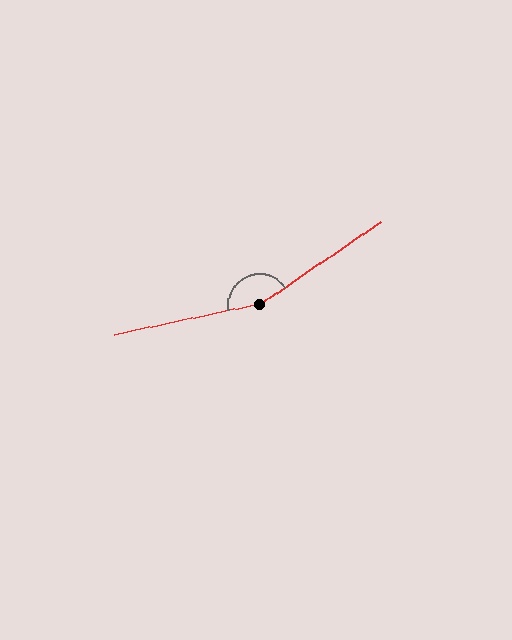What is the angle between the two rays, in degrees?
Approximately 158 degrees.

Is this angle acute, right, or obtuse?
It is obtuse.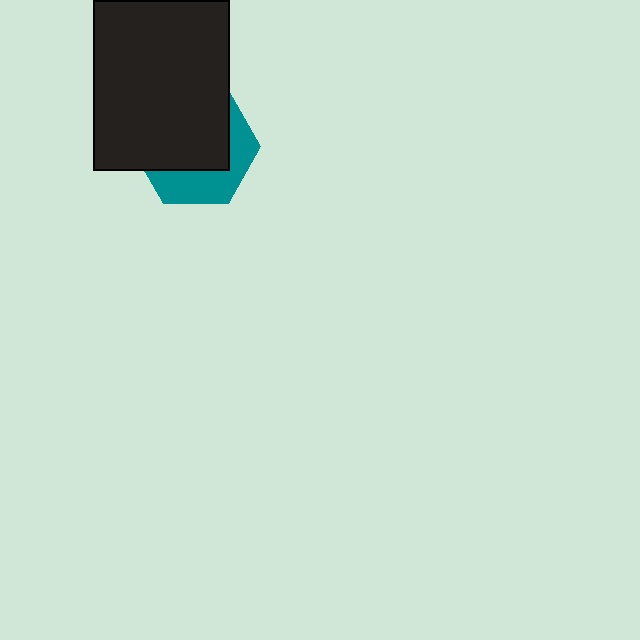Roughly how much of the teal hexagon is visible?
A small part of it is visible (roughly 37%).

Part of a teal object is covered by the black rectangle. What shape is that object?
It is a hexagon.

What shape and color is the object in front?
The object in front is a black rectangle.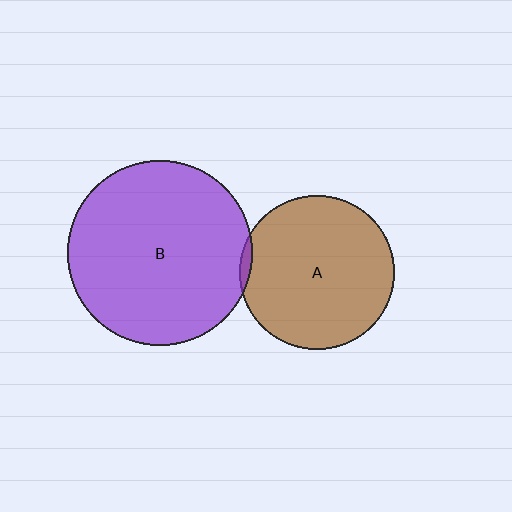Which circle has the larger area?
Circle B (purple).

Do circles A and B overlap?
Yes.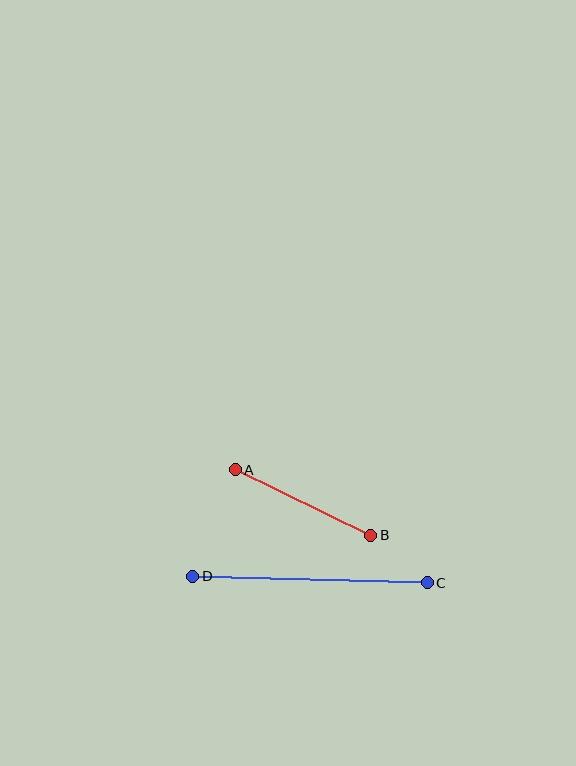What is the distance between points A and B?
The distance is approximately 150 pixels.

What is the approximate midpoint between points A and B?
The midpoint is at approximately (303, 502) pixels.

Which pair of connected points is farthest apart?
Points C and D are farthest apart.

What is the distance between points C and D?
The distance is approximately 234 pixels.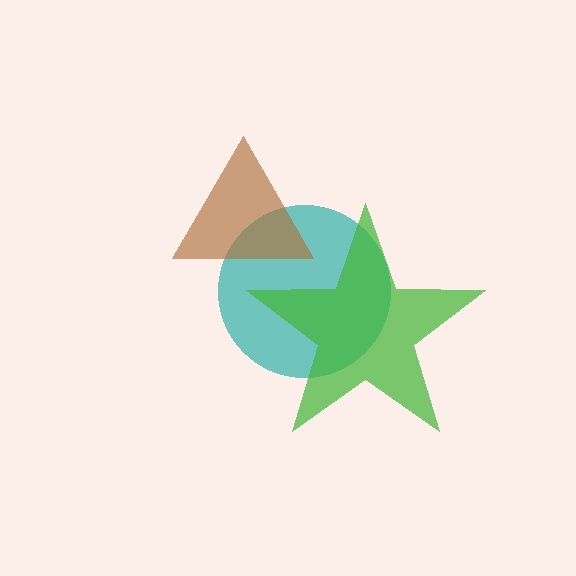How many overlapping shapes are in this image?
There are 3 overlapping shapes in the image.